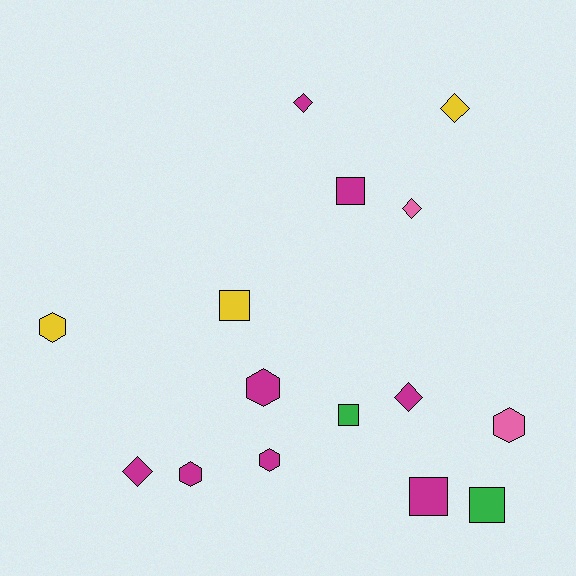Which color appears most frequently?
Magenta, with 8 objects.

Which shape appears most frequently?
Hexagon, with 5 objects.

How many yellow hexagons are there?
There is 1 yellow hexagon.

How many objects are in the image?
There are 15 objects.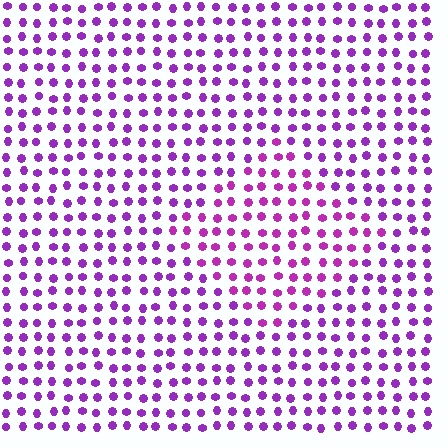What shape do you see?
I see a diamond.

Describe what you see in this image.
The image is filled with small purple elements in a uniform arrangement. A diamond-shaped region is visible where the elements are tinted to a slightly different hue, forming a subtle color boundary.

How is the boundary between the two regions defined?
The boundary is defined purely by a slight shift in hue (about 20 degrees). Spacing, size, and orientation are identical on both sides.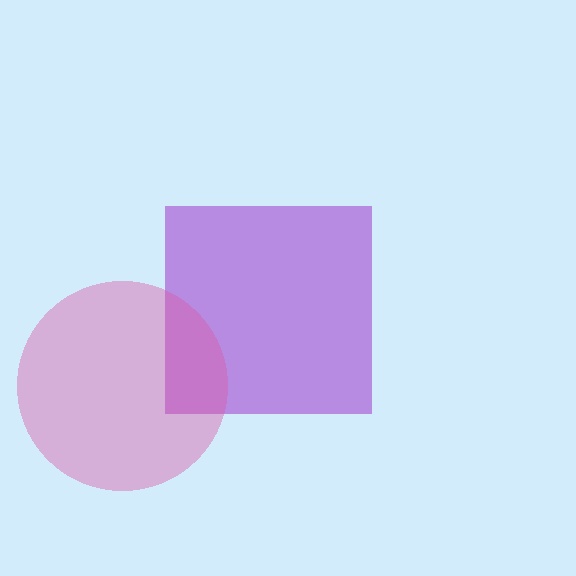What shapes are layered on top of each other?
The layered shapes are: a purple square, a pink circle.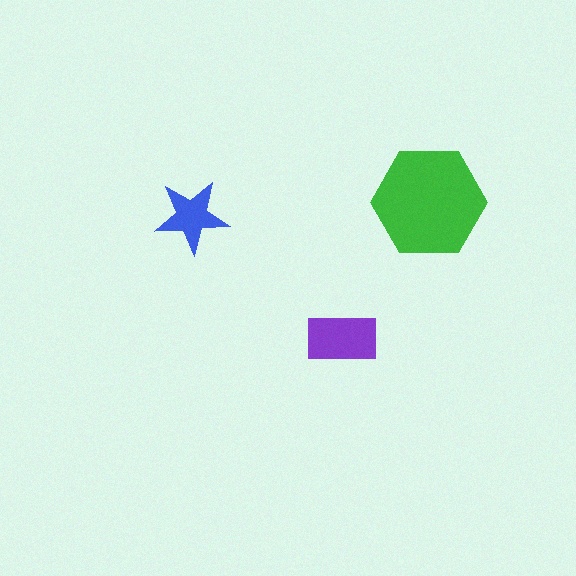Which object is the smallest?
The blue star.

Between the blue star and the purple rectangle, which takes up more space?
The purple rectangle.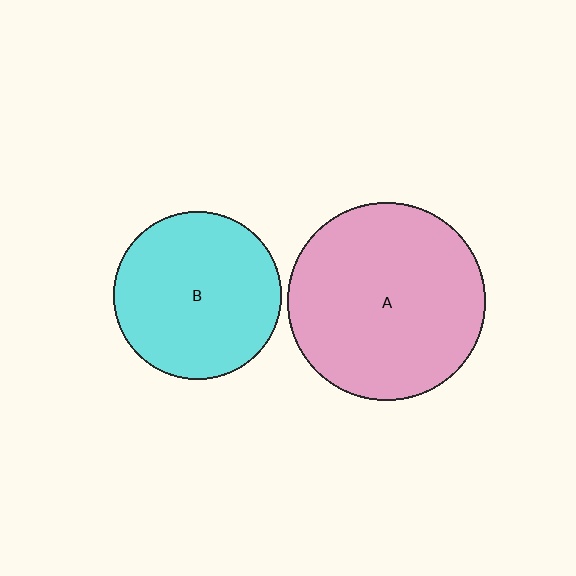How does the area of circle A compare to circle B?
Approximately 1.4 times.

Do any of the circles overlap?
No, none of the circles overlap.